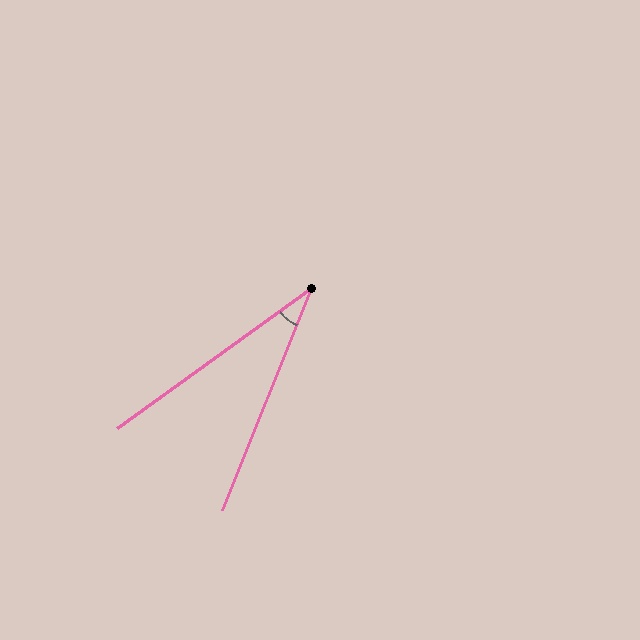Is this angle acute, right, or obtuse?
It is acute.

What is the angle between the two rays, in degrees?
Approximately 32 degrees.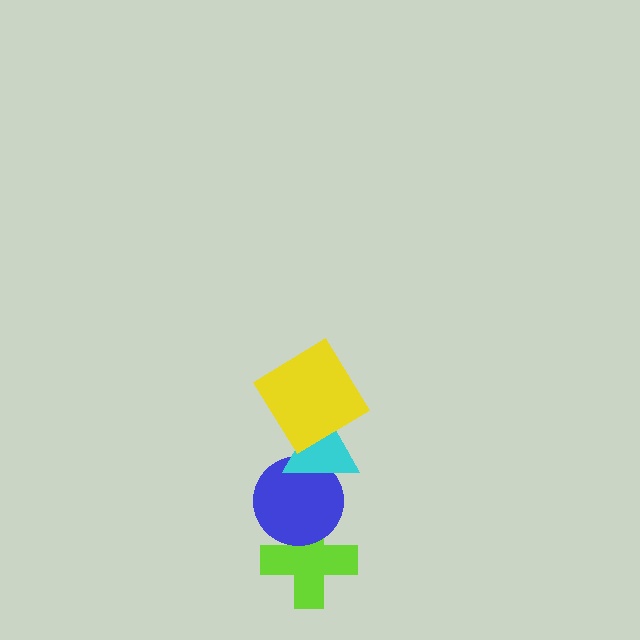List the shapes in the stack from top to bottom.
From top to bottom: the yellow diamond, the cyan triangle, the blue circle, the lime cross.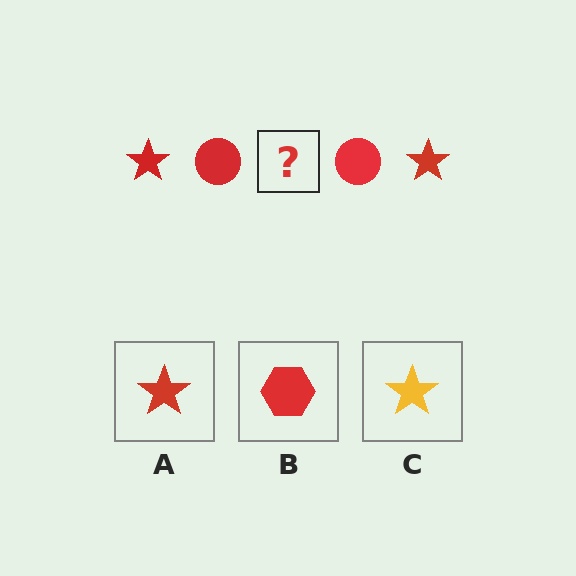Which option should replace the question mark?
Option A.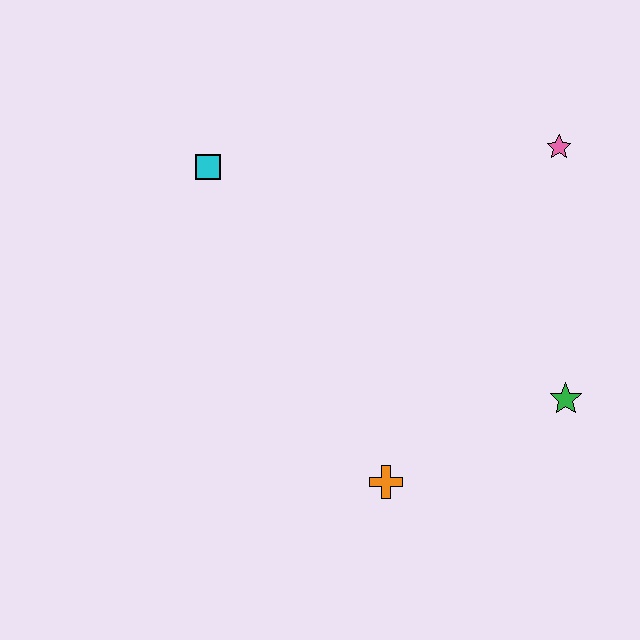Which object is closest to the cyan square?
The pink star is closest to the cyan square.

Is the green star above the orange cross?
Yes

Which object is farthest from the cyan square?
The green star is farthest from the cyan square.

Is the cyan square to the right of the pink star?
No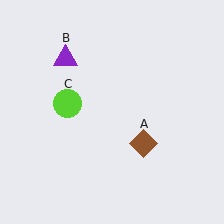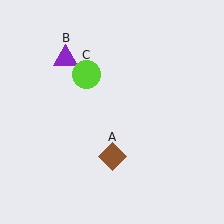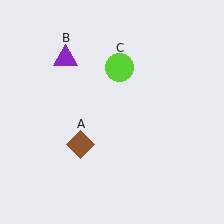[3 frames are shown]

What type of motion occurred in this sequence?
The brown diamond (object A), lime circle (object C) rotated clockwise around the center of the scene.